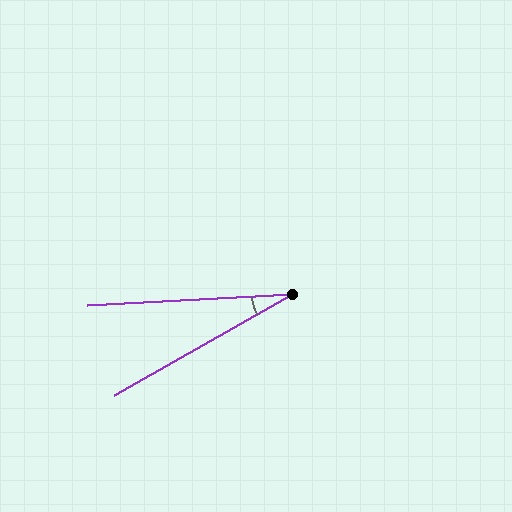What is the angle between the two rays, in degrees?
Approximately 27 degrees.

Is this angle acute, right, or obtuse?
It is acute.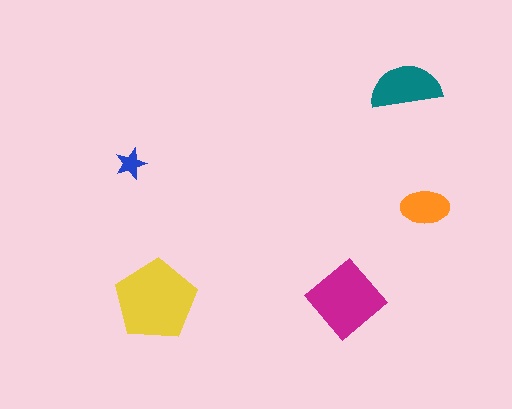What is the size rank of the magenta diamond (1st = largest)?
2nd.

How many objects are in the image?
There are 5 objects in the image.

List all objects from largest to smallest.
The yellow pentagon, the magenta diamond, the teal semicircle, the orange ellipse, the blue star.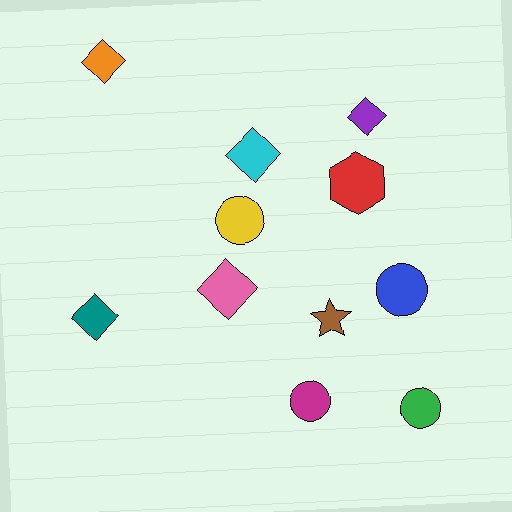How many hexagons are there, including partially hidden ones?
There is 1 hexagon.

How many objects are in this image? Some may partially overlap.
There are 11 objects.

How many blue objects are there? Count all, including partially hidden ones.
There is 1 blue object.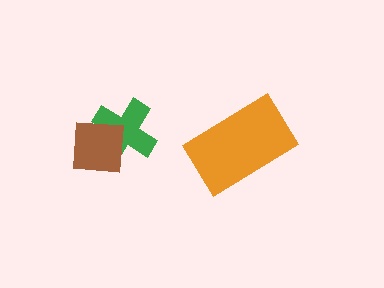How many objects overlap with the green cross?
1 object overlaps with the green cross.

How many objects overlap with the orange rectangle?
0 objects overlap with the orange rectangle.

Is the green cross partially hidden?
Yes, it is partially covered by another shape.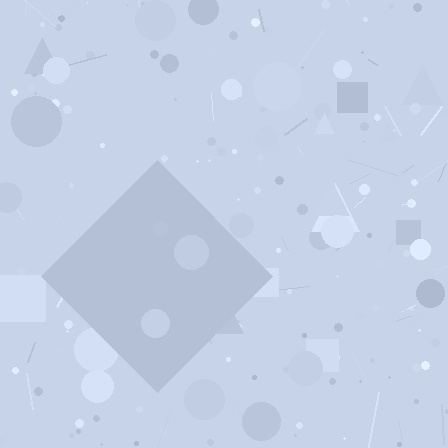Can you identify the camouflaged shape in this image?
The camouflaged shape is a diamond.